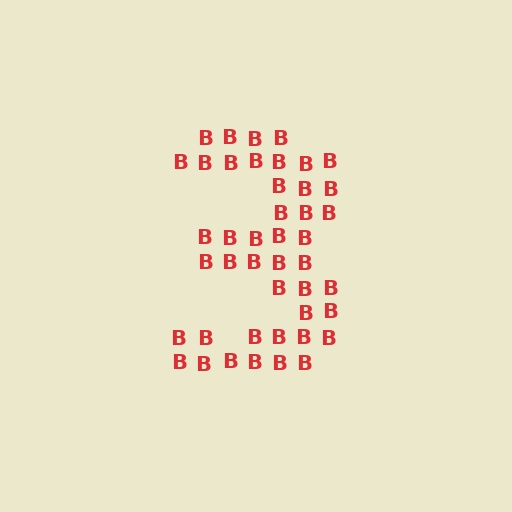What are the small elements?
The small elements are letter B's.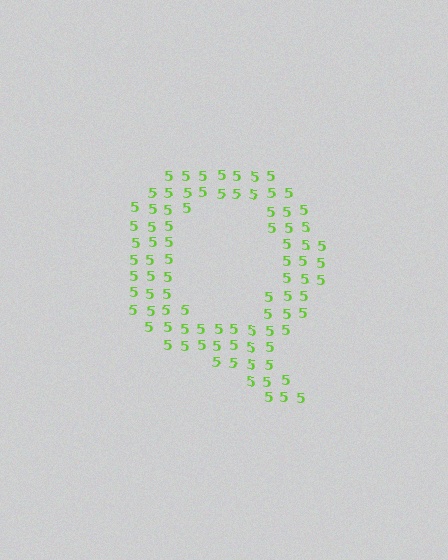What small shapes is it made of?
It is made of small digit 5's.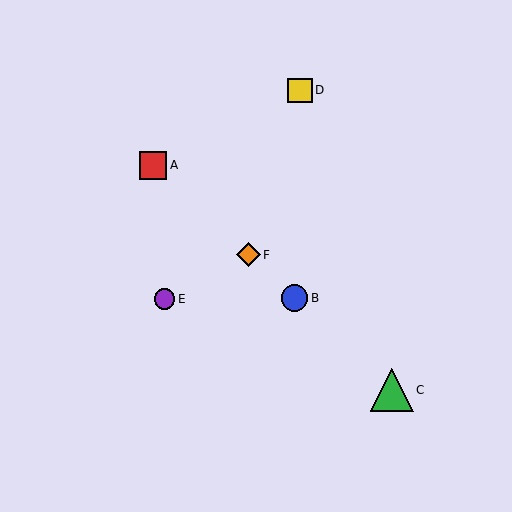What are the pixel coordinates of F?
Object F is at (248, 255).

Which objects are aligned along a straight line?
Objects A, B, C, F are aligned along a straight line.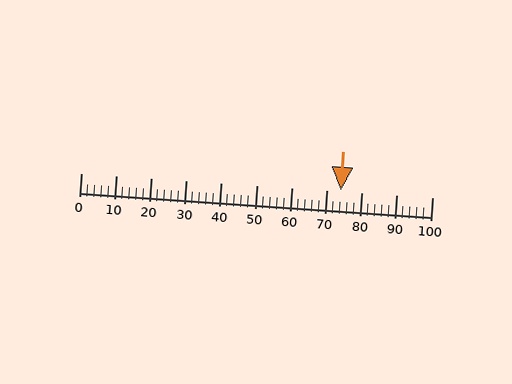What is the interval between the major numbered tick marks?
The major tick marks are spaced 10 units apart.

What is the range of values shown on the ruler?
The ruler shows values from 0 to 100.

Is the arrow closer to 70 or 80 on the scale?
The arrow is closer to 70.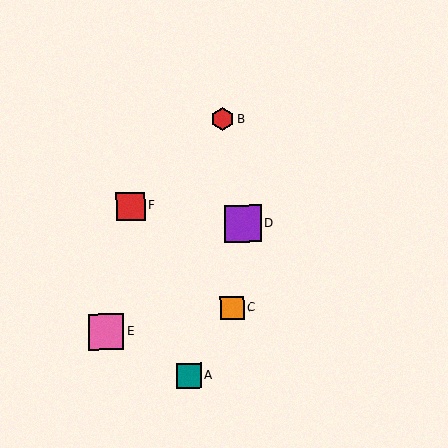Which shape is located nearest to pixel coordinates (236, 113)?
The red hexagon (labeled B) at (223, 119) is nearest to that location.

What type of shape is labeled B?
Shape B is a red hexagon.